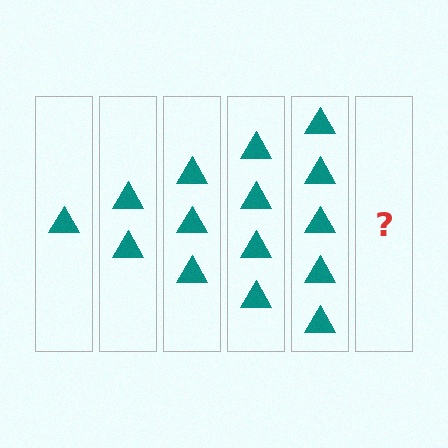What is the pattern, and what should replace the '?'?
The pattern is that each step adds one more triangle. The '?' should be 6 triangles.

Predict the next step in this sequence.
The next step is 6 triangles.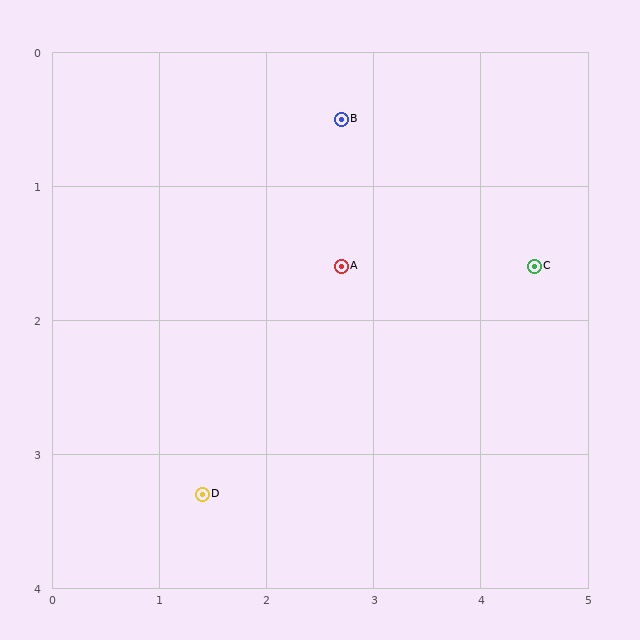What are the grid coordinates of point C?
Point C is at approximately (4.5, 1.6).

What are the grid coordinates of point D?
Point D is at approximately (1.4, 3.3).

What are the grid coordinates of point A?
Point A is at approximately (2.7, 1.6).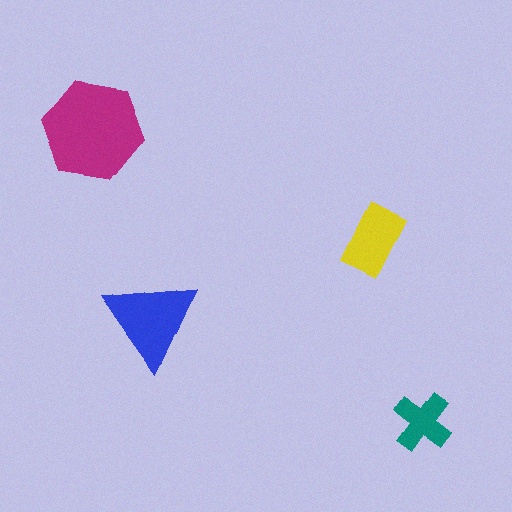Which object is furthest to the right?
The teal cross is rightmost.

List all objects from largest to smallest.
The magenta hexagon, the blue triangle, the yellow rectangle, the teal cross.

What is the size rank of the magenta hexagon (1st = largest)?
1st.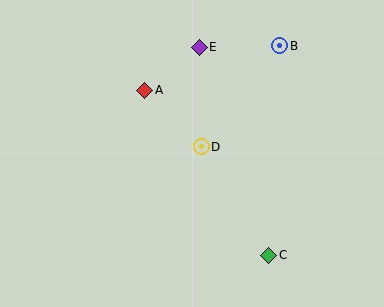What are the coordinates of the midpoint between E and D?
The midpoint between E and D is at (200, 97).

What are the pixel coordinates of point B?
Point B is at (280, 46).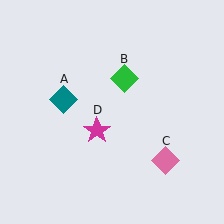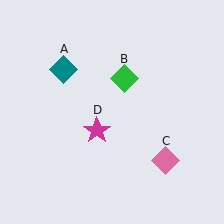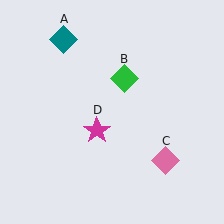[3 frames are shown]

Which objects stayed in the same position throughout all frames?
Green diamond (object B) and pink diamond (object C) and magenta star (object D) remained stationary.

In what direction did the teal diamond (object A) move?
The teal diamond (object A) moved up.